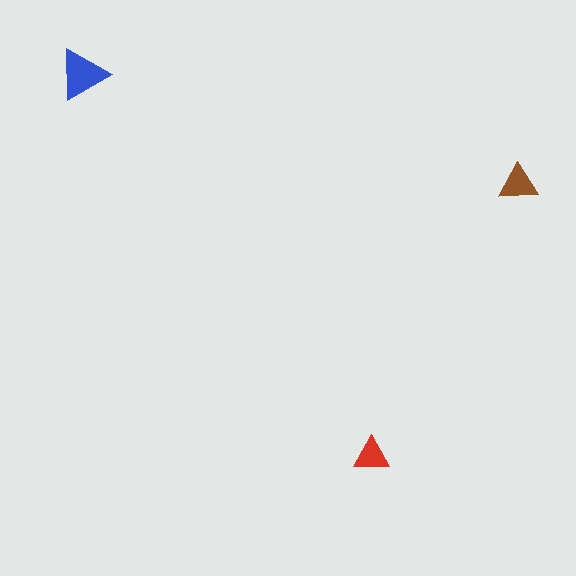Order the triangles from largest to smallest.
the blue one, the brown one, the red one.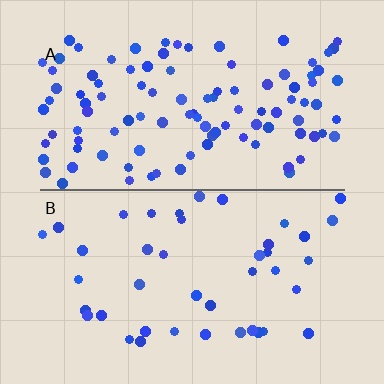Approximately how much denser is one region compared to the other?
Approximately 2.4× — region A over region B.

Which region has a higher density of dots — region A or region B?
A (the top).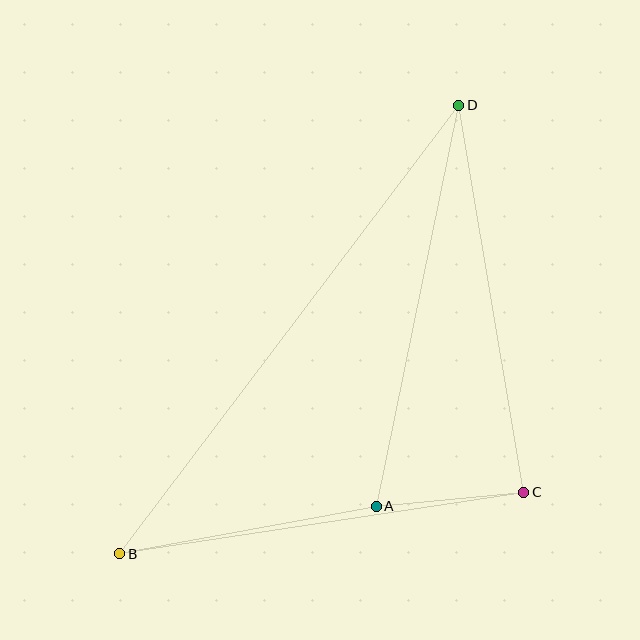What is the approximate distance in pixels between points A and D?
The distance between A and D is approximately 409 pixels.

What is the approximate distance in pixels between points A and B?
The distance between A and B is approximately 261 pixels.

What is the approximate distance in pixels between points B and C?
The distance between B and C is approximately 409 pixels.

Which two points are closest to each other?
Points A and C are closest to each other.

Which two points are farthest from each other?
Points B and D are farthest from each other.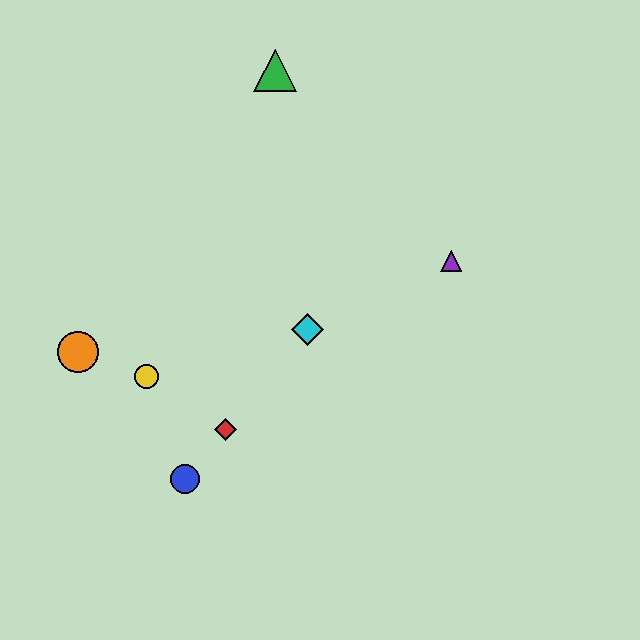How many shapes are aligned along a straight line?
3 shapes (the red diamond, the blue circle, the cyan diamond) are aligned along a straight line.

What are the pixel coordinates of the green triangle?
The green triangle is at (275, 71).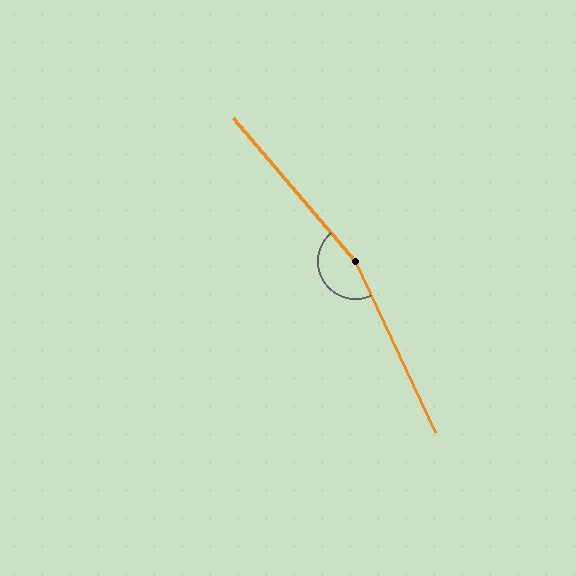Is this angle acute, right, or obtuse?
It is obtuse.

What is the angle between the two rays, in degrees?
Approximately 165 degrees.